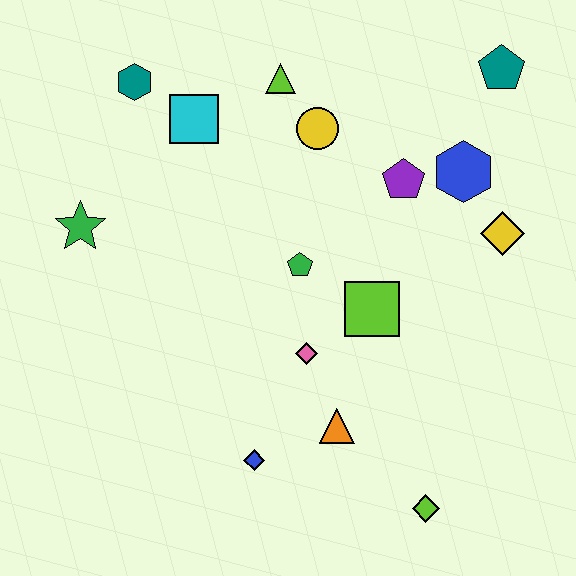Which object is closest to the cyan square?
The teal hexagon is closest to the cyan square.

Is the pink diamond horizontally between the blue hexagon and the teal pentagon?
No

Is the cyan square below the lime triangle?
Yes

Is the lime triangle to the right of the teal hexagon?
Yes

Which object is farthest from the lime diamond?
The teal hexagon is farthest from the lime diamond.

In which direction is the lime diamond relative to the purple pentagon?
The lime diamond is below the purple pentagon.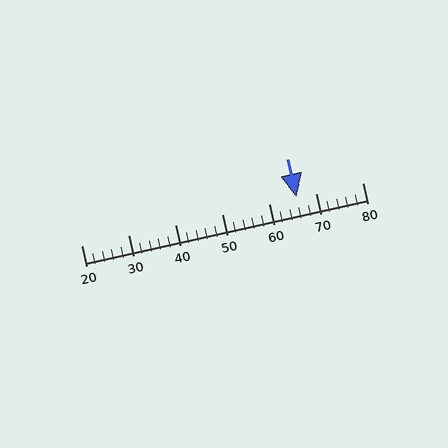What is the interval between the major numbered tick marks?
The major tick marks are spaced 10 units apart.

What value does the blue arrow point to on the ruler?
The blue arrow points to approximately 66.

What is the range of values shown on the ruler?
The ruler shows values from 20 to 80.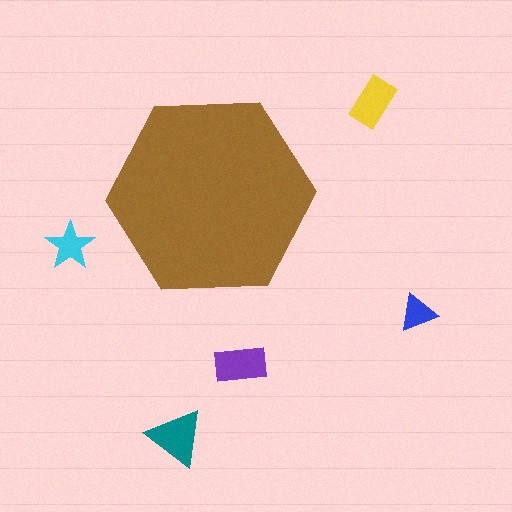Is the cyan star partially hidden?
No, the cyan star is fully visible.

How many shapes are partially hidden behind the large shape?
0 shapes are partially hidden.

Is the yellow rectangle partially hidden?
No, the yellow rectangle is fully visible.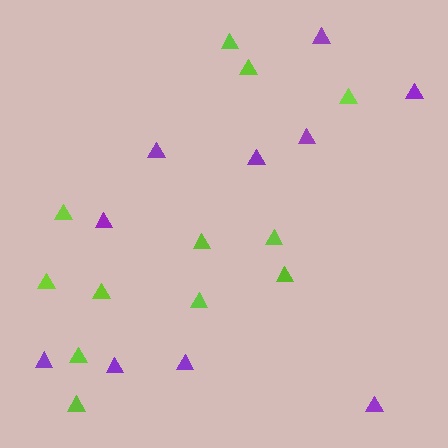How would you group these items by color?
There are 2 groups: one group of lime triangles (12) and one group of purple triangles (10).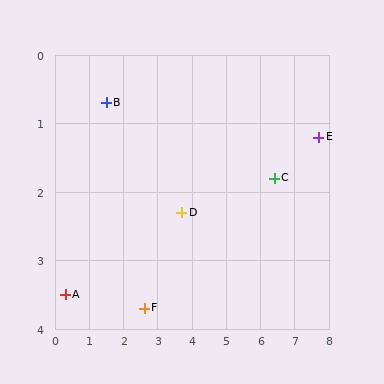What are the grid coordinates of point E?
Point E is at approximately (7.7, 1.2).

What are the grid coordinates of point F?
Point F is at approximately (2.6, 3.7).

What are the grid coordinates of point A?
Point A is at approximately (0.3, 3.5).